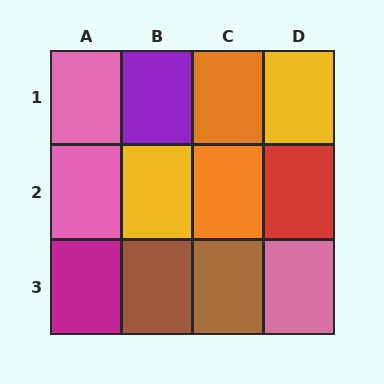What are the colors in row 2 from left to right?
Pink, yellow, orange, red.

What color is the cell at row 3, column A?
Magenta.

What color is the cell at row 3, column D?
Pink.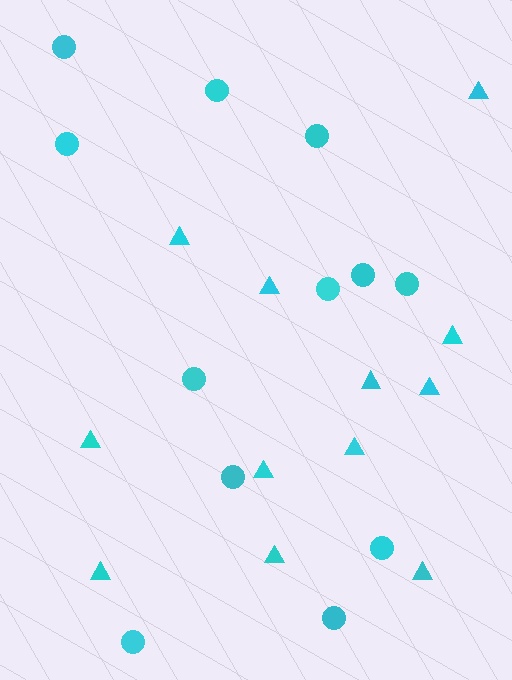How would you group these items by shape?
There are 2 groups: one group of triangles (12) and one group of circles (12).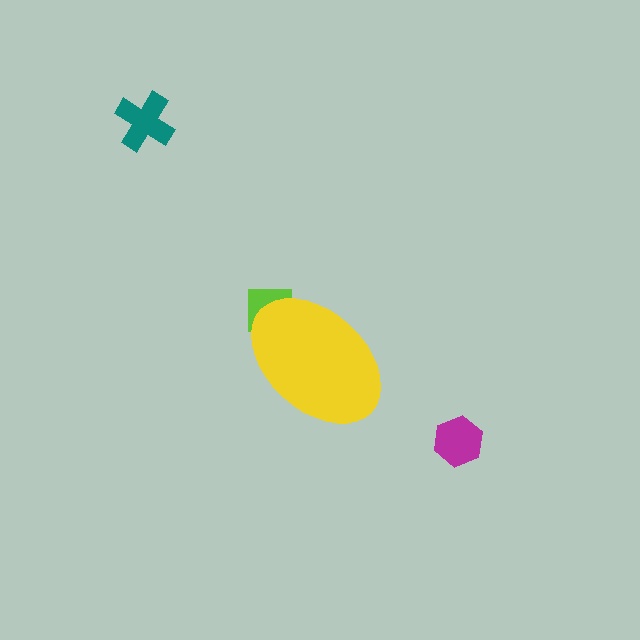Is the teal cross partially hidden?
No, the teal cross is fully visible.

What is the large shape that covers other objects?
A yellow ellipse.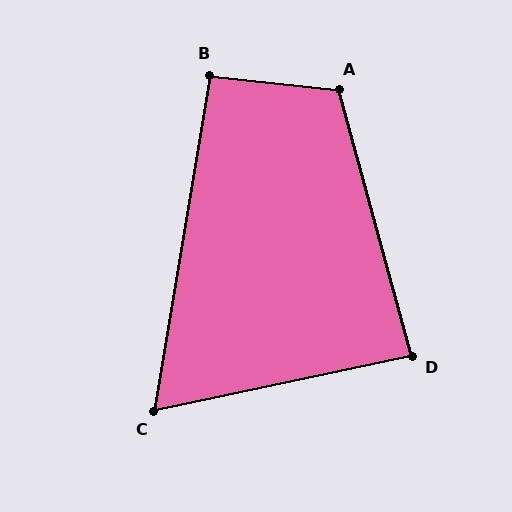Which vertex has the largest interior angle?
A, at approximately 111 degrees.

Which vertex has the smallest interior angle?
C, at approximately 69 degrees.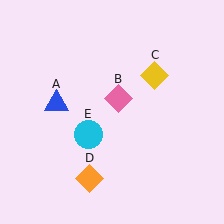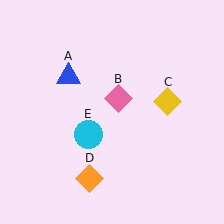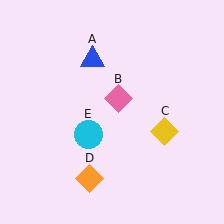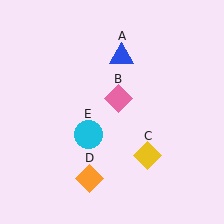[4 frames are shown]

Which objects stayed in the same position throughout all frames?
Pink diamond (object B) and orange diamond (object D) and cyan circle (object E) remained stationary.